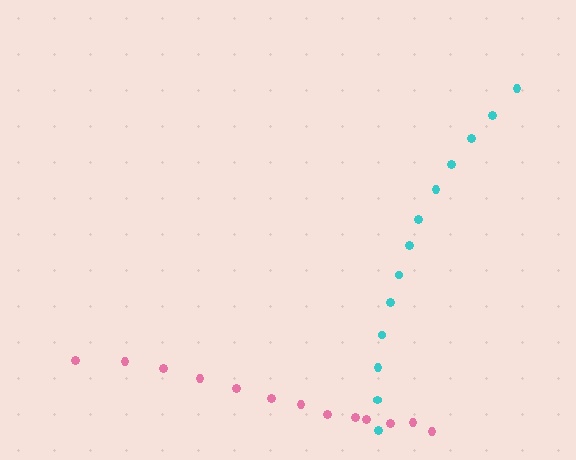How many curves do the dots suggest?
There are 2 distinct paths.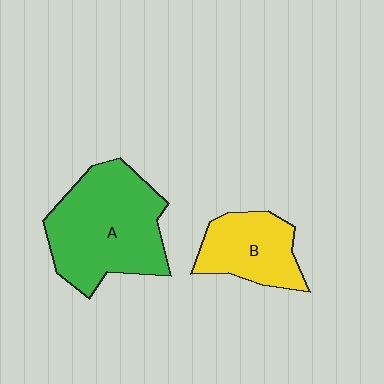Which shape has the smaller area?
Shape B (yellow).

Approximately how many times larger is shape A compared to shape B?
Approximately 1.8 times.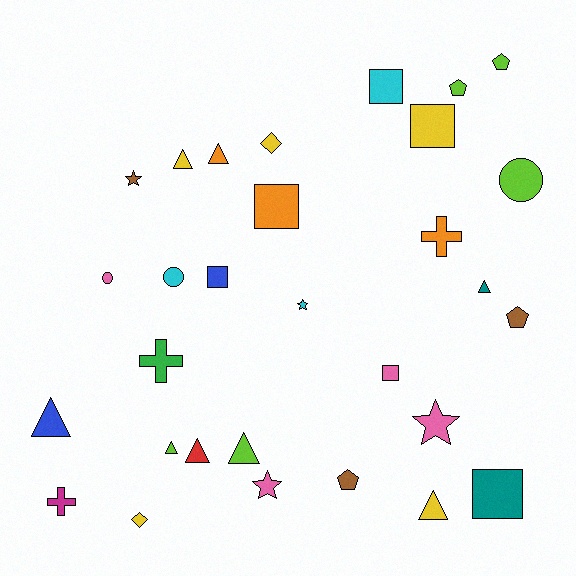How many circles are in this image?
There are 3 circles.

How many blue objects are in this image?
There are 2 blue objects.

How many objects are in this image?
There are 30 objects.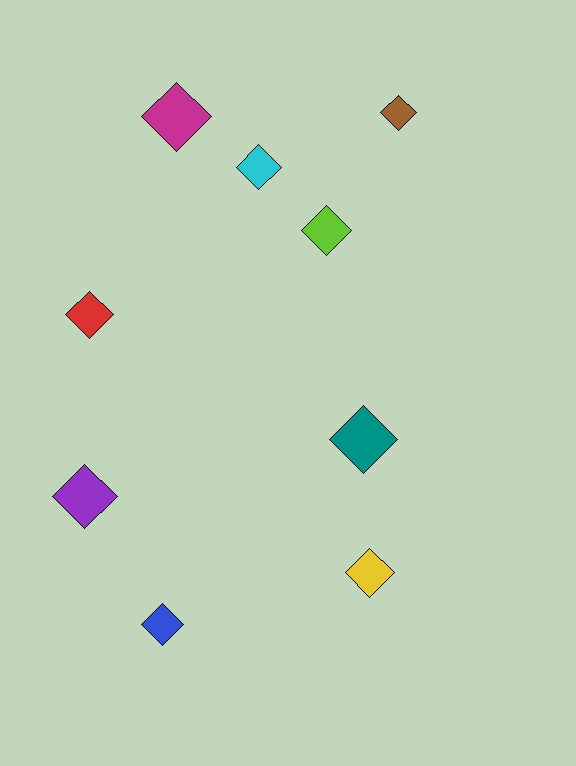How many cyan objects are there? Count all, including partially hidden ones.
There is 1 cyan object.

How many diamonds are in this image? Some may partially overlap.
There are 9 diamonds.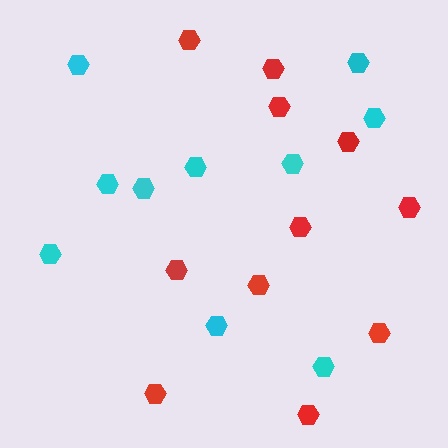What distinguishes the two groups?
There are 2 groups: one group of red hexagons (11) and one group of cyan hexagons (10).